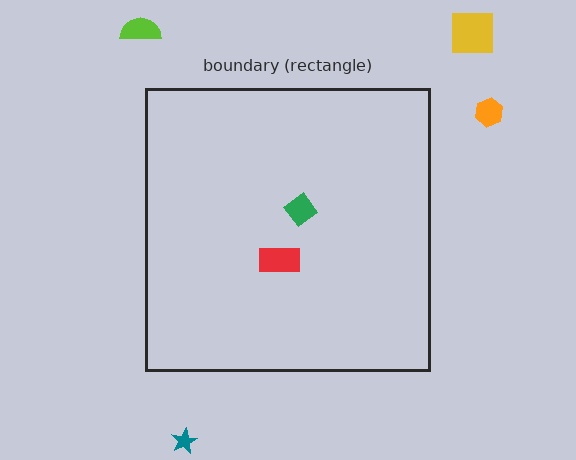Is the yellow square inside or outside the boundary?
Outside.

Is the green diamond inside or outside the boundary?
Inside.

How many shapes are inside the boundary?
2 inside, 4 outside.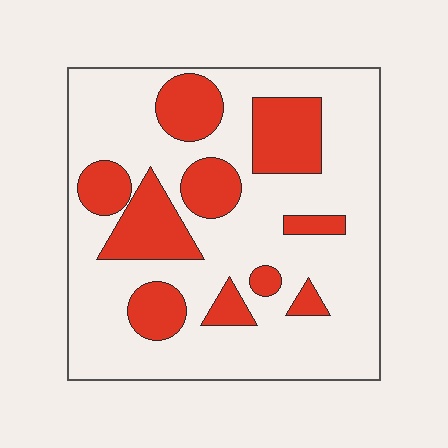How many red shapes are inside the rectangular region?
10.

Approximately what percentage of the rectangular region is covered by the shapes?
Approximately 25%.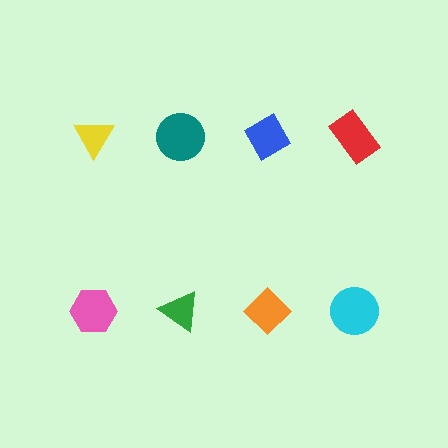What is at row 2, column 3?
An orange diamond.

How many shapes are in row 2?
4 shapes.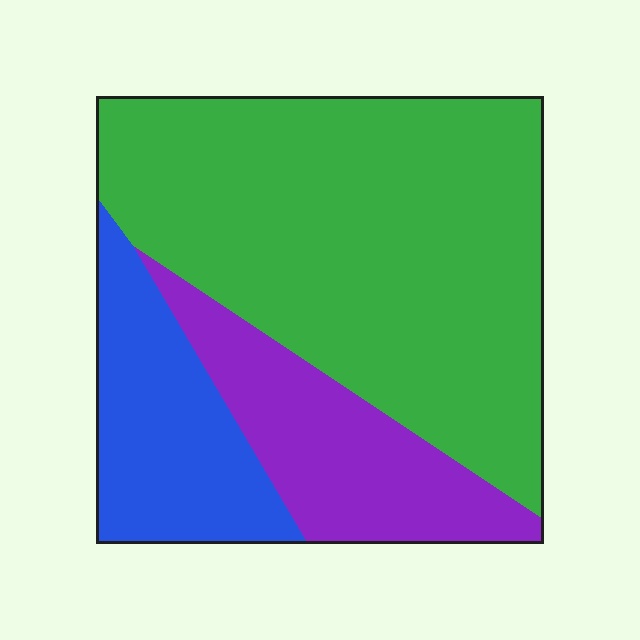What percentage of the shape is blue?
Blue covers around 20% of the shape.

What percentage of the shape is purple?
Purple covers 20% of the shape.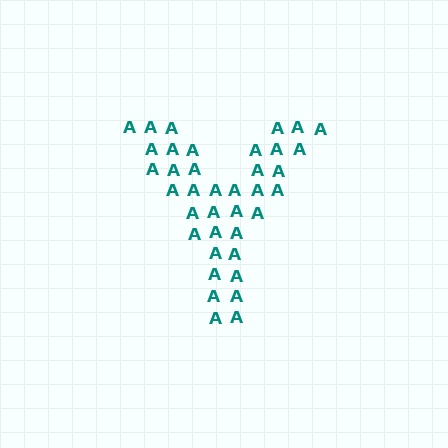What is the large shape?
The large shape is the letter Y.